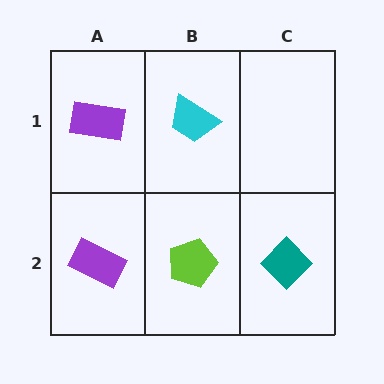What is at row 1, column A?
A purple rectangle.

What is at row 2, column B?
A lime pentagon.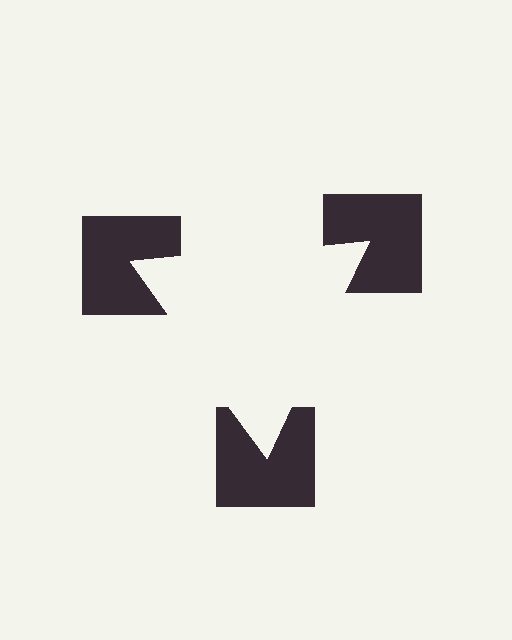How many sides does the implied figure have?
3 sides.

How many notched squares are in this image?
There are 3 — one at each vertex of the illusory triangle.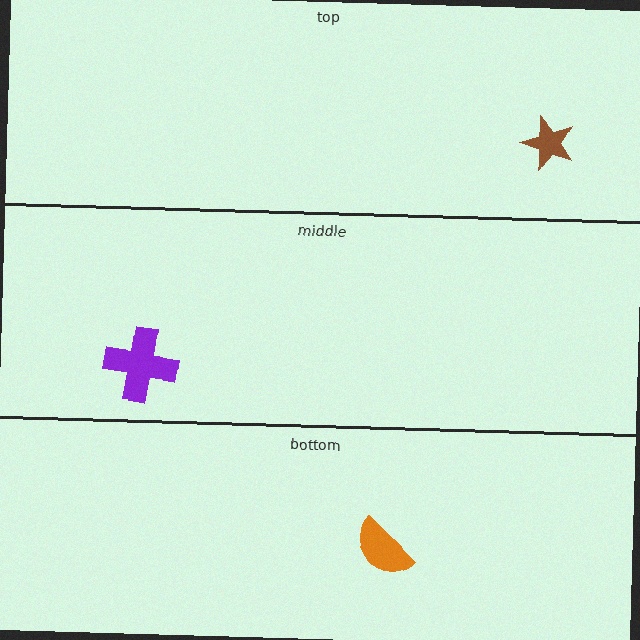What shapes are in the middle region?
The purple cross.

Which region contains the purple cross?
The middle region.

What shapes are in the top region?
The brown star.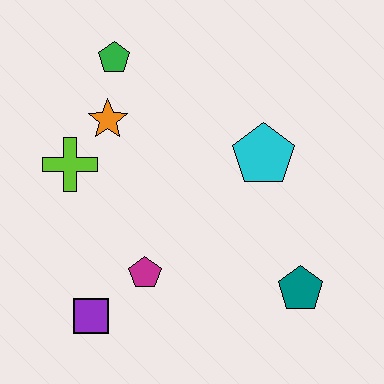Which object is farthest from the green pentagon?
The teal pentagon is farthest from the green pentagon.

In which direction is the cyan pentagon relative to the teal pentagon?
The cyan pentagon is above the teal pentagon.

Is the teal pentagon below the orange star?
Yes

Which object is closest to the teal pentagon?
The cyan pentagon is closest to the teal pentagon.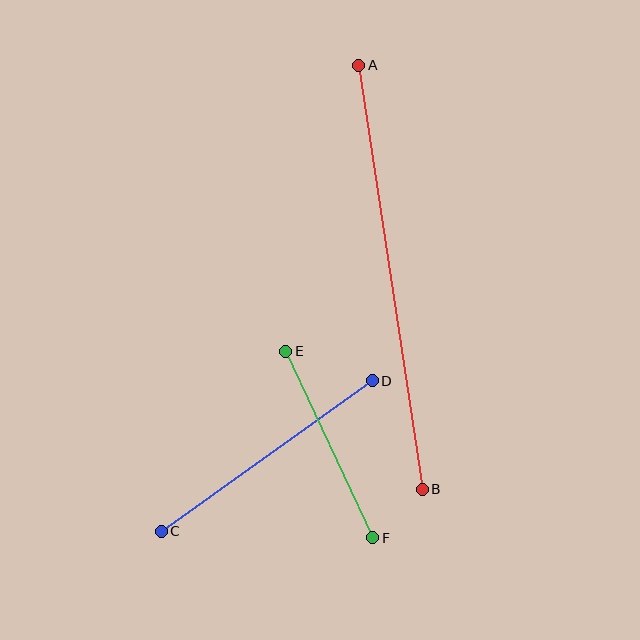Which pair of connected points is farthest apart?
Points A and B are farthest apart.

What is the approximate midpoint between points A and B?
The midpoint is at approximately (390, 277) pixels.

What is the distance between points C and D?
The distance is approximately 259 pixels.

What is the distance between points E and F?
The distance is approximately 206 pixels.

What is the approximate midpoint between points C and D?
The midpoint is at approximately (267, 456) pixels.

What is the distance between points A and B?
The distance is approximately 428 pixels.